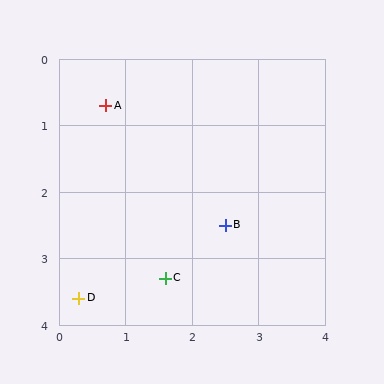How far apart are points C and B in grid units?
Points C and B are about 1.2 grid units apart.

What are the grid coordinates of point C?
Point C is at approximately (1.6, 3.3).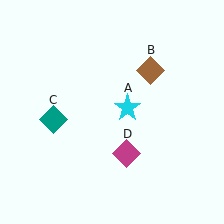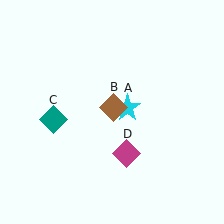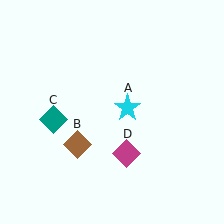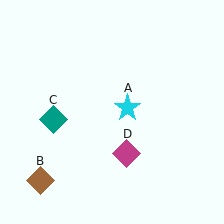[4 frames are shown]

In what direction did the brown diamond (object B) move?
The brown diamond (object B) moved down and to the left.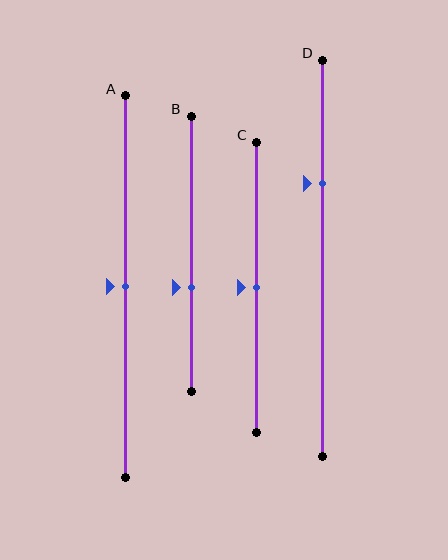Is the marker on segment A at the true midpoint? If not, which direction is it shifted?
Yes, the marker on segment A is at the true midpoint.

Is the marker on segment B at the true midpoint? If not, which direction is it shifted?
No, the marker on segment B is shifted downward by about 12% of the segment length.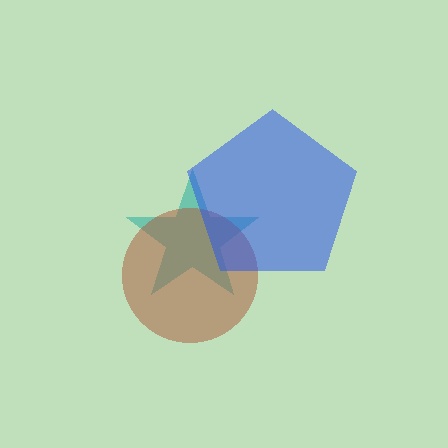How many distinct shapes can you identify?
There are 3 distinct shapes: a teal star, a brown circle, a blue pentagon.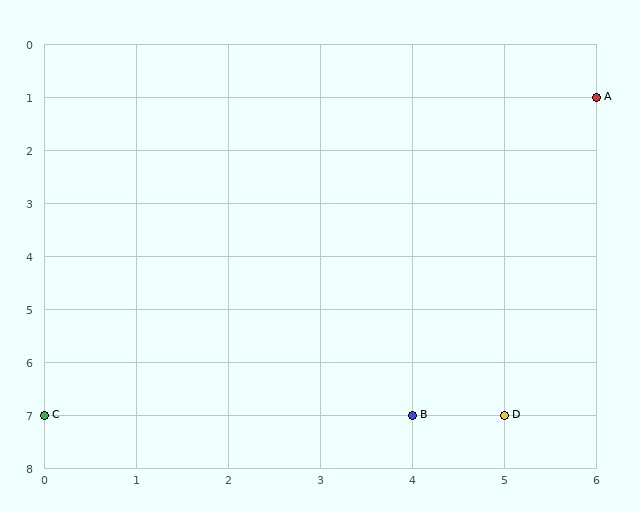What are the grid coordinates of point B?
Point B is at grid coordinates (4, 7).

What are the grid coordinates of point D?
Point D is at grid coordinates (5, 7).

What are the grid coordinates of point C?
Point C is at grid coordinates (0, 7).